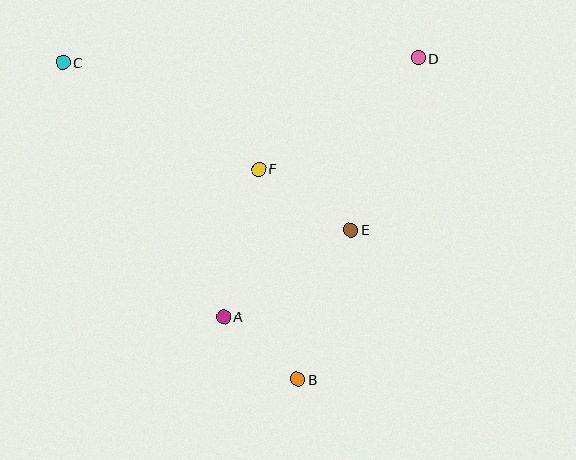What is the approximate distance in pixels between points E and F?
The distance between E and F is approximately 110 pixels.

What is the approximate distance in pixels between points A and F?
The distance between A and F is approximately 152 pixels.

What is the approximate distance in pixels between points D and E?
The distance between D and E is approximately 184 pixels.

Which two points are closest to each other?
Points A and B are closest to each other.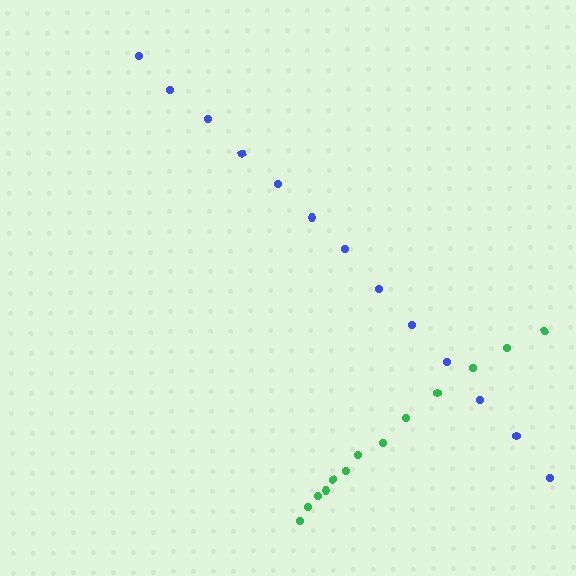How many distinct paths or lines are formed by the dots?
There are 2 distinct paths.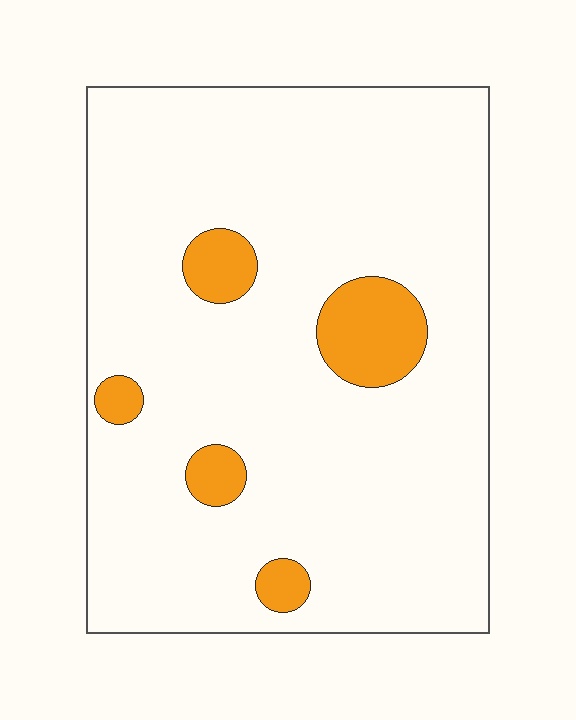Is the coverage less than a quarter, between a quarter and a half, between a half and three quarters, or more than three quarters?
Less than a quarter.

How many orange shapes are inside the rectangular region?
5.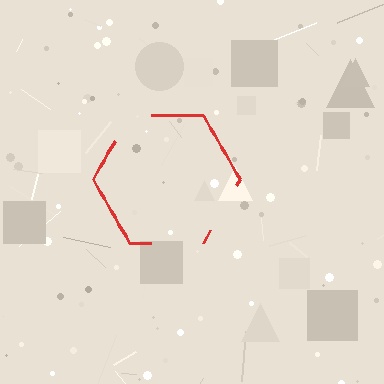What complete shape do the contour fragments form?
The contour fragments form a hexagon.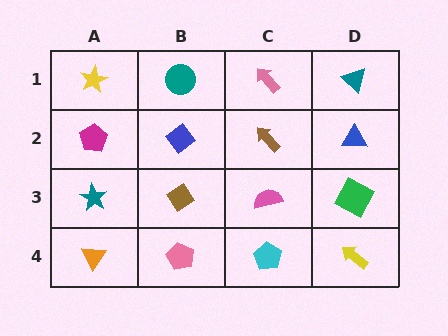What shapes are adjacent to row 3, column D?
A blue triangle (row 2, column D), a yellow arrow (row 4, column D), a pink semicircle (row 3, column C).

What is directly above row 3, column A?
A magenta pentagon.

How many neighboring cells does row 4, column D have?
2.